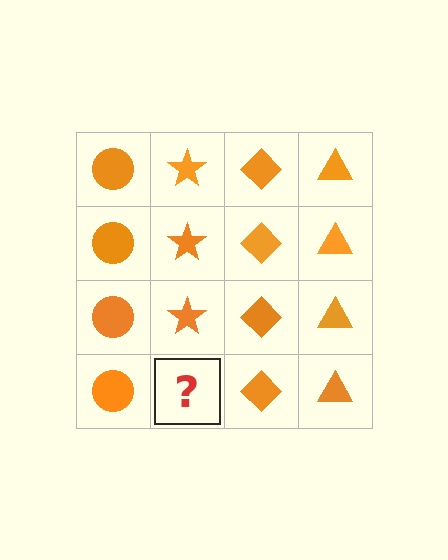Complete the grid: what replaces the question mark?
The question mark should be replaced with an orange star.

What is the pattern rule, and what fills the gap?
The rule is that each column has a consistent shape. The gap should be filled with an orange star.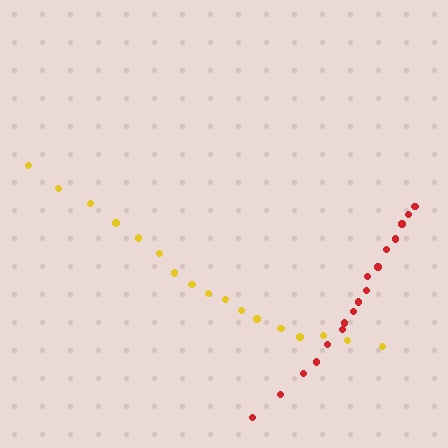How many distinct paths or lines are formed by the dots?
There are 2 distinct paths.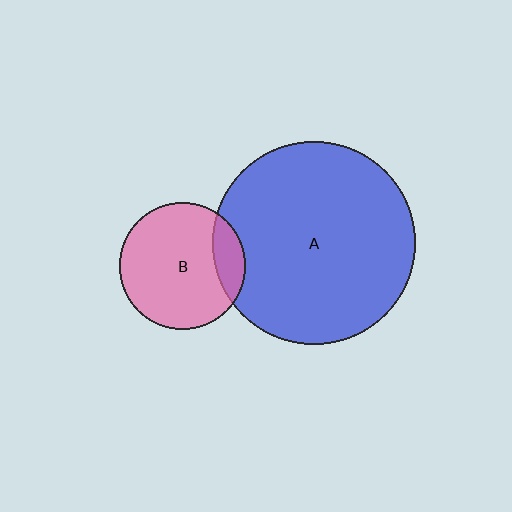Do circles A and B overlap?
Yes.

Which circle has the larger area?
Circle A (blue).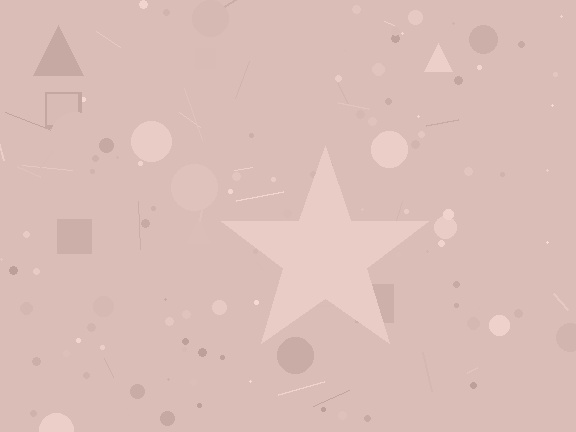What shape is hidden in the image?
A star is hidden in the image.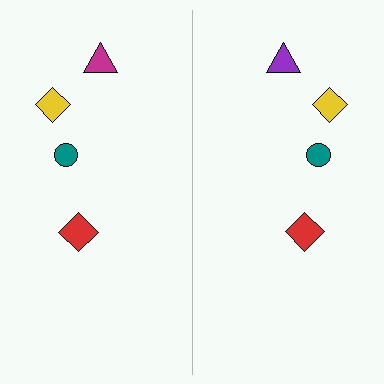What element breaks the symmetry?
The purple triangle on the right side breaks the symmetry — its mirror counterpart is magenta.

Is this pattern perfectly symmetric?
No, the pattern is not perfectly symmetric. The purple triangle on the right side breaks the symmetry — its mirror counterpart is magenta.